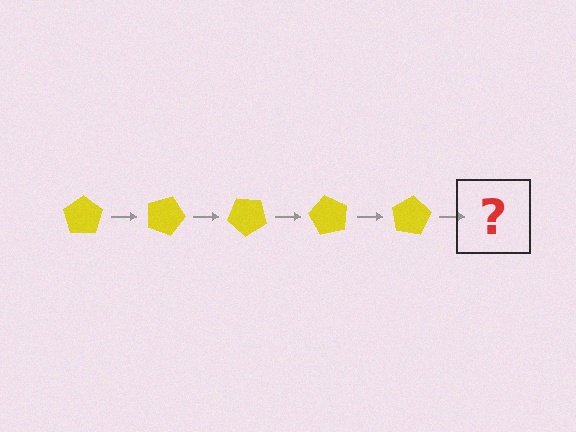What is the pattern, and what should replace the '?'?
The pattern is that the pentagon rotates 20 degrees each step. The '?' should be a yellow pentagon rotated 100 degrees.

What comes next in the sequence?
The next element should be a yellow pentagon rotated 100 degrees.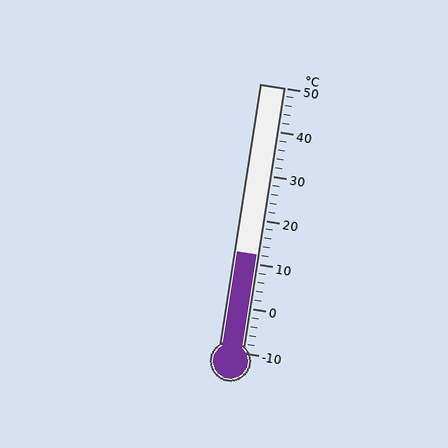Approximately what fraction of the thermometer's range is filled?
The thermometer is filled to approximately 35% of its range.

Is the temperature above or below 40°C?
The temperature is below 40°C.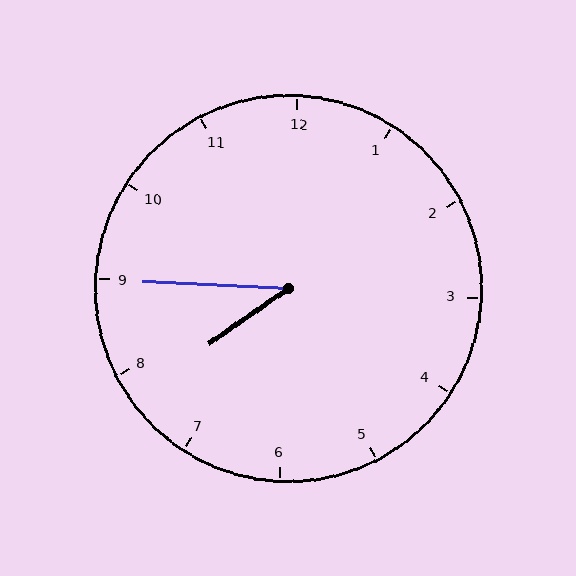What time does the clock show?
7:45.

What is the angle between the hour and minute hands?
Approximately 38 degrees.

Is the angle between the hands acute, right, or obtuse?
It is acute.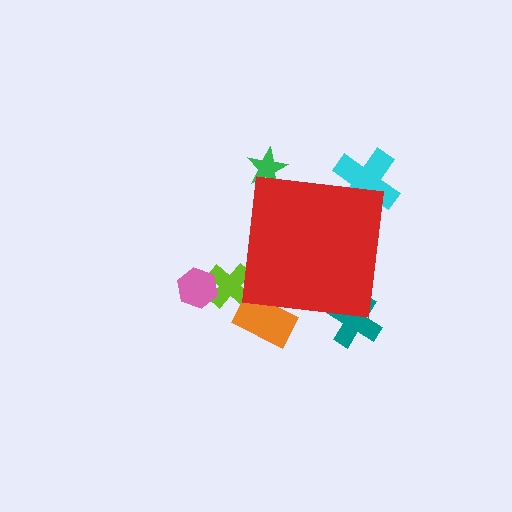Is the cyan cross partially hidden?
Yes, the cyan cross is partially hidden behind the red square.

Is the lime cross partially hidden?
Yes, the lime cross is partially hidden behind the red square.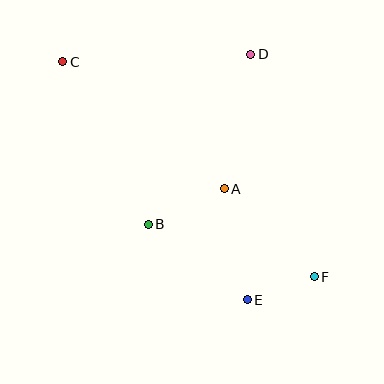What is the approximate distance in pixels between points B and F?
The distance between B and F is approximately 174 pixels.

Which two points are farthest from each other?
Points C and F are farthest from each other.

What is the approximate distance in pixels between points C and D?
The distance between C and D is approximately 188 pixels.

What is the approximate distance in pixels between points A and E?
The distance between A and E is approximately 114 pixels.